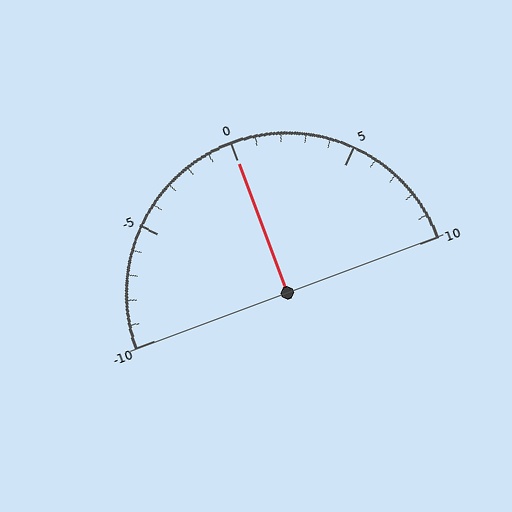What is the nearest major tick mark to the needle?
The nearest major tick mark is 0.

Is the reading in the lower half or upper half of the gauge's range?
The reading is in the upper half of the range (-10 to 10).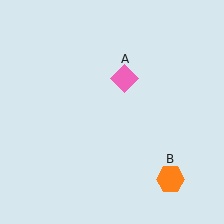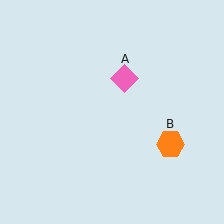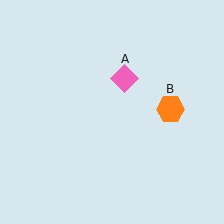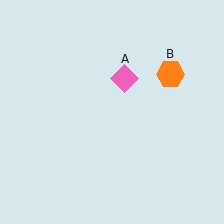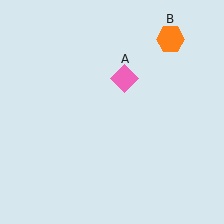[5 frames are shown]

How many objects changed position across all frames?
1 object changed position: orange hexagon (object B).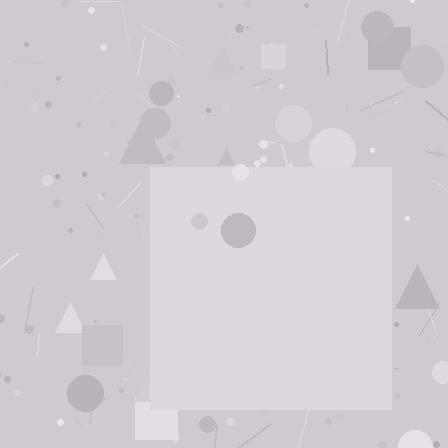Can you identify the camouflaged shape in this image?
The camouflaged shape is a square.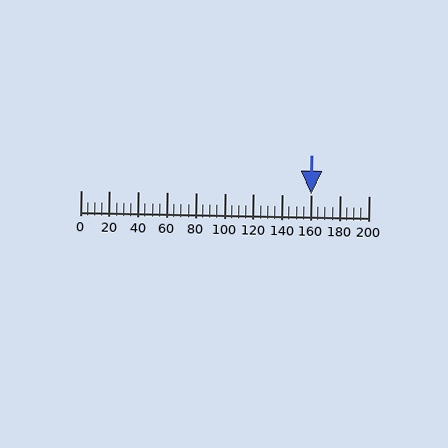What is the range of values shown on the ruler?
The ruler shows values from 0 to 200.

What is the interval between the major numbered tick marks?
The major tick marks are spaced 20 units apart.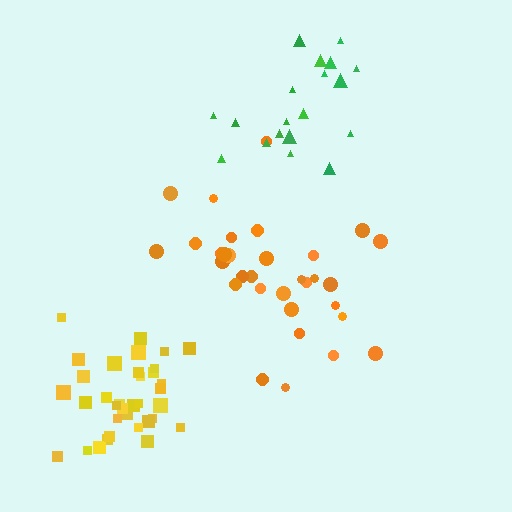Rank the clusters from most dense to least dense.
yellow, green, orange.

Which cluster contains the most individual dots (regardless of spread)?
Yellow (35).